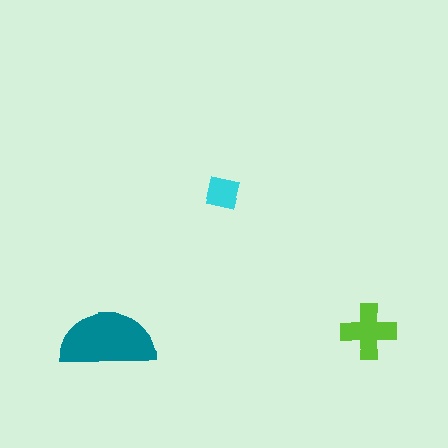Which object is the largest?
The teal semicircle.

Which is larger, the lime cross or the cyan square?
The lime cross.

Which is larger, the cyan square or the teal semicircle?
The teal semicircle.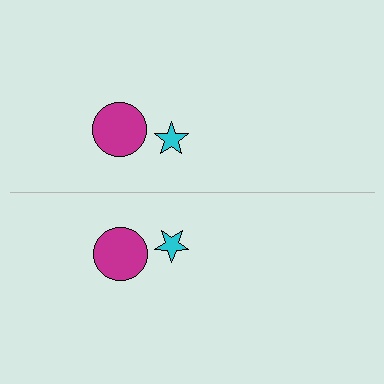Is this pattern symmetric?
Yes, this pattern has bilateral (reflection) symmetry.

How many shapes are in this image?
There are 4 shapes in this image.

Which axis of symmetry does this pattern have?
The pattern has a horizontal axis of symmetry running through the center of the image.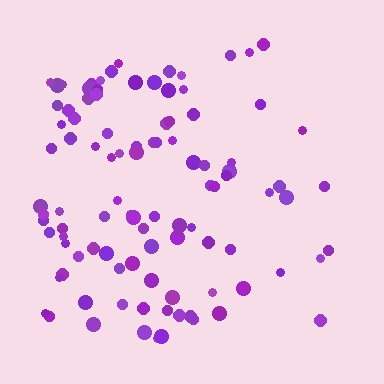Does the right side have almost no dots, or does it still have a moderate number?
Still a moderate number, just noticeably fewer than the left.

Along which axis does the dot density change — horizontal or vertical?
Horizontal.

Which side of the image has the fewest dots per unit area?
The right.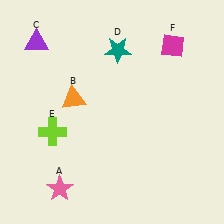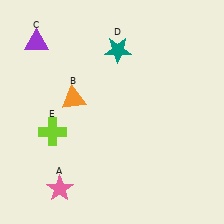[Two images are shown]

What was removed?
The magenta diamond (F) was removed in Image 2.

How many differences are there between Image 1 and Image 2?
There is 1 difference between the two images.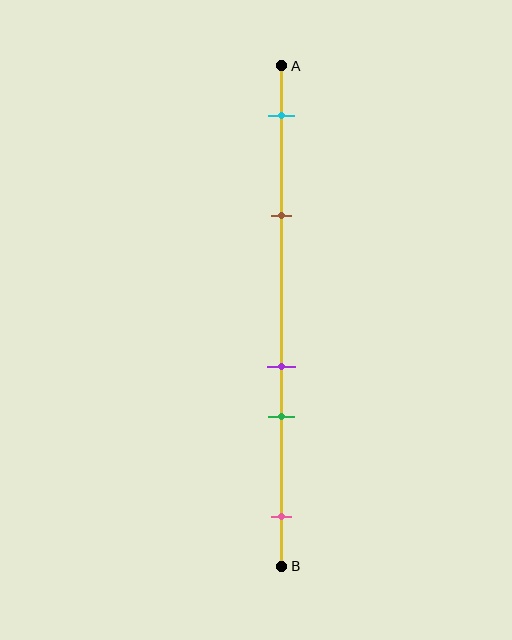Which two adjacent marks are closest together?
The purple and green marks are the closest adjacent pair.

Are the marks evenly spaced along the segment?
No, the marks are not evenly spaced.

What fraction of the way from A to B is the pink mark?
The pink mark is approximately 90% (0.9) of the way from A to B.